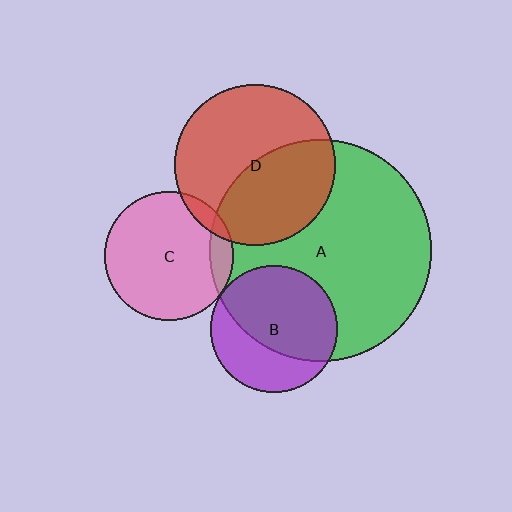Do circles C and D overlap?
Yes.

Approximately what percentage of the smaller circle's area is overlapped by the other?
Approximately 10%.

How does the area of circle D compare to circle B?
Approximately 1.6 times.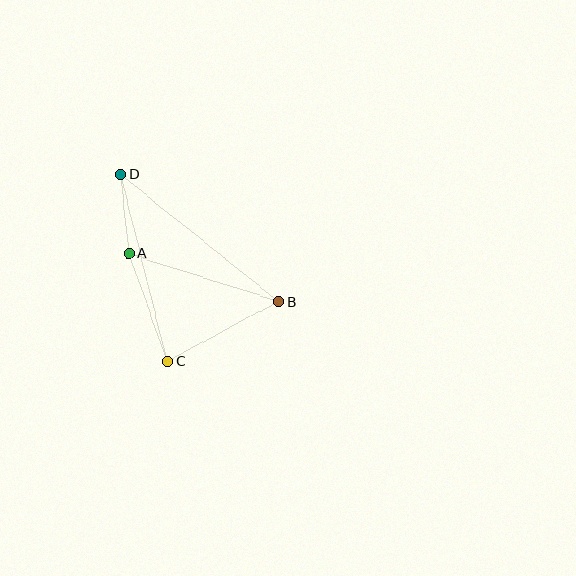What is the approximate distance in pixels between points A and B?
The distance between A and B is approximately 157 pixels.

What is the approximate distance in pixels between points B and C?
The distance between B and C is approximately 126 pixels.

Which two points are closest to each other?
Points A and D are closest to each other.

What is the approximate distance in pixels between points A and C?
The distance between A and C is approximately 115 pixels.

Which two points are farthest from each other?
Points B and D are farthest from each other.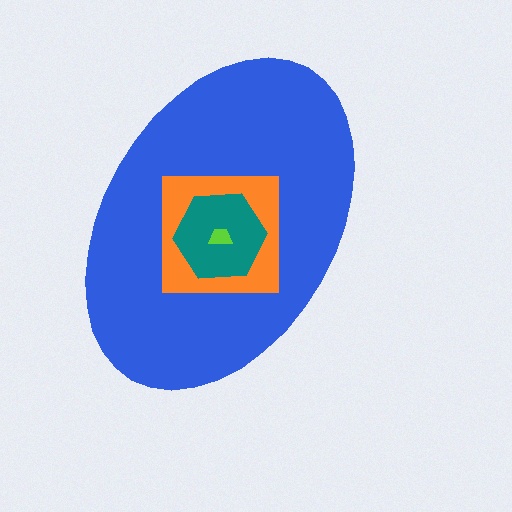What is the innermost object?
The lime trapezoid.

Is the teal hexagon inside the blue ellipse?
Yes.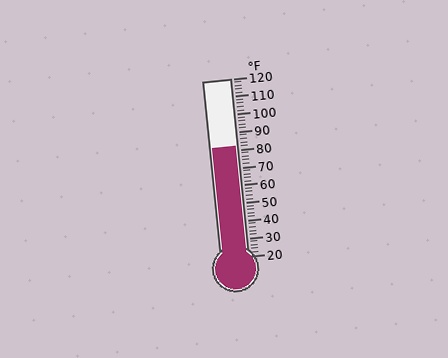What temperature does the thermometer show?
The thermometer shows approximately 82°F.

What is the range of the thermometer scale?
The thermometer scale ranges from 20°F to 120°F.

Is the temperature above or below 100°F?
The temperature is below 100°F.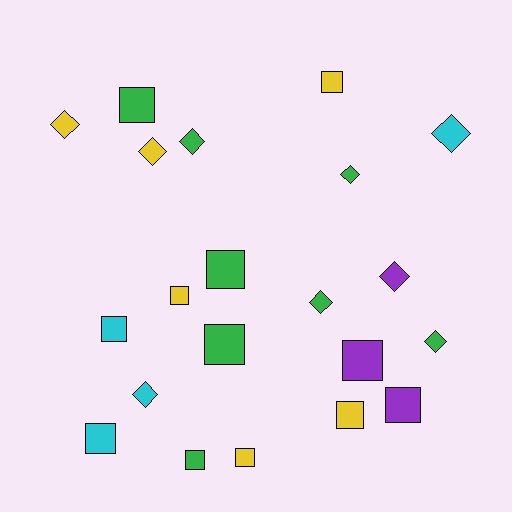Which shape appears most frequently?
Square, with 12 objects.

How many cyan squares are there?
There are 2 cyan squares.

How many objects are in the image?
There are 21 objects.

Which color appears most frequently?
Green, with 8 objects.